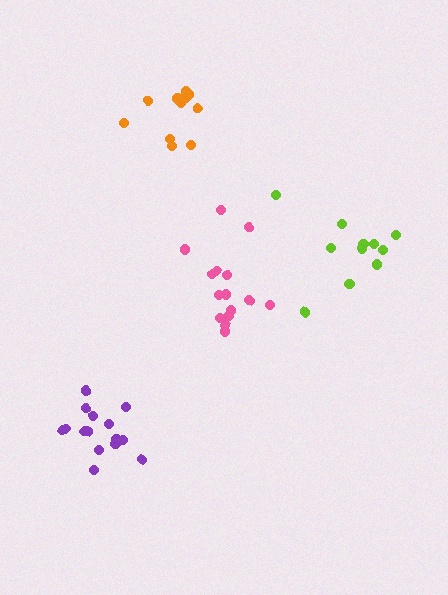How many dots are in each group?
Group 1: 11 dots, Group 2: 15 dots, Group 3: 13 dots, Group 4: 15 dots (54 total).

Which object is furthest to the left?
The purple cluster is leftmost.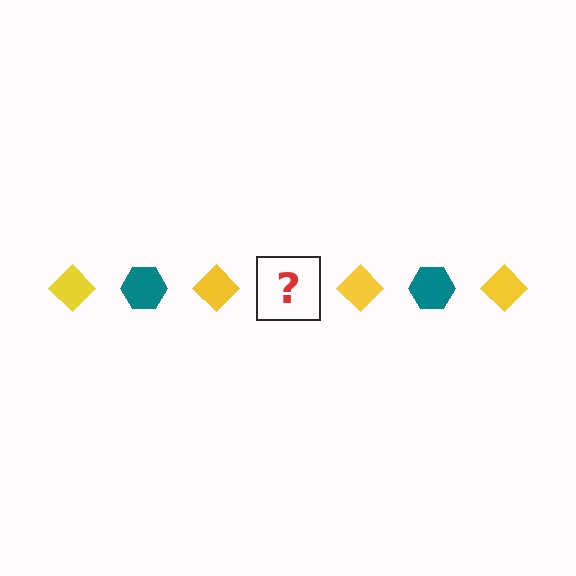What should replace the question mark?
The question mark should be replaced with a teal hexagon.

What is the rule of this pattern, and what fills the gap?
The rule is that the pattern alternates between yellow diamond and teal hexagon. The gap should be filled with a teal hexagon.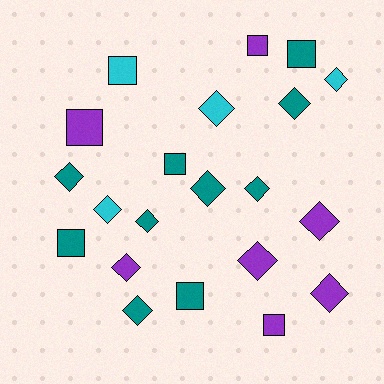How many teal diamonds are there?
There are 6 teal diamonds.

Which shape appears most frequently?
Diamond, with 13 objects.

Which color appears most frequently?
Teal, with 10 objects.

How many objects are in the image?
There are 21 objects.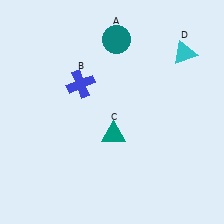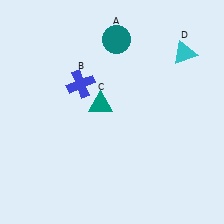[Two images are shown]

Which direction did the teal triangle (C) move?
The teal triangle (C) moved up.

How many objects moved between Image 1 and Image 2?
1 object moved between the two images.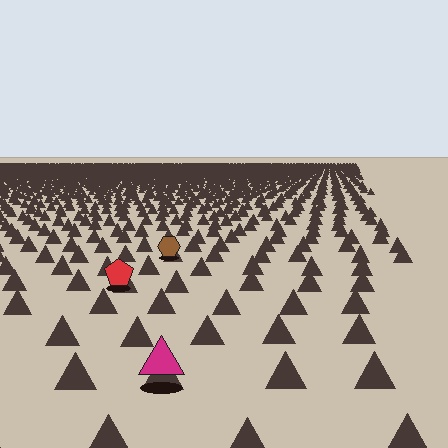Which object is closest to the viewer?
The magenta triangle is closest. The texture marks near it are larger and more spread out.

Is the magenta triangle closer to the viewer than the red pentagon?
Yes. The magenta triangle is closer — you can tell from the texture gradient: the ground texture is coarser near it.